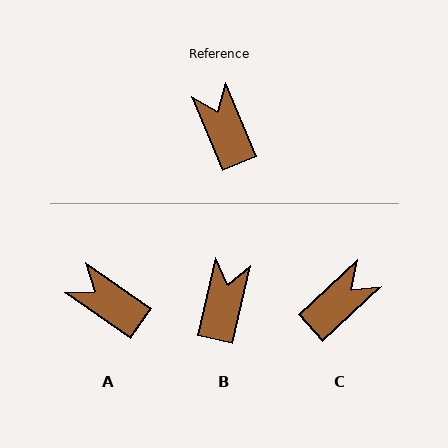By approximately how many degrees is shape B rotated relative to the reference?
Approximately 36 degrees clockwise.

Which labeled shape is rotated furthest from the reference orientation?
C, about 70 degrees away.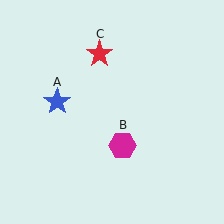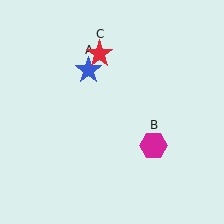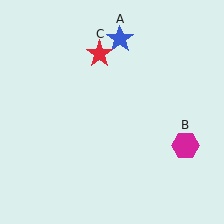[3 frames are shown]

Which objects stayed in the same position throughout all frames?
Red star (object C) remained stationary.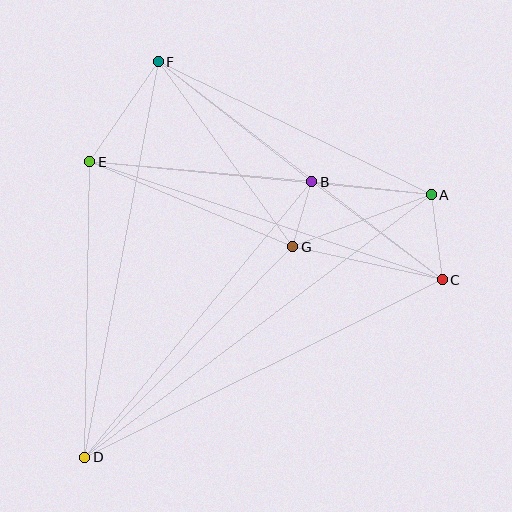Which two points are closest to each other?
Points B and G are closest to each other.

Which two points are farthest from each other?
Points A and D are farthest from each other.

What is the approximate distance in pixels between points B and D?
The distance between B and D is approximately 357 pixels.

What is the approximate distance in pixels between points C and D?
The distance between C and D is approximately 399 pixels.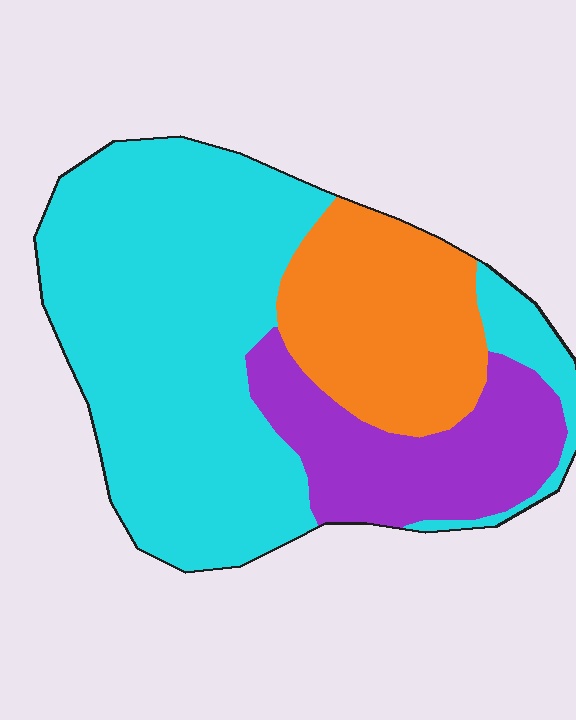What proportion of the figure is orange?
Orange covers about 20% of the figure.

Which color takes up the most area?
Cyan, at roughly 60%.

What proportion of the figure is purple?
Purple covers about 20% of the figure.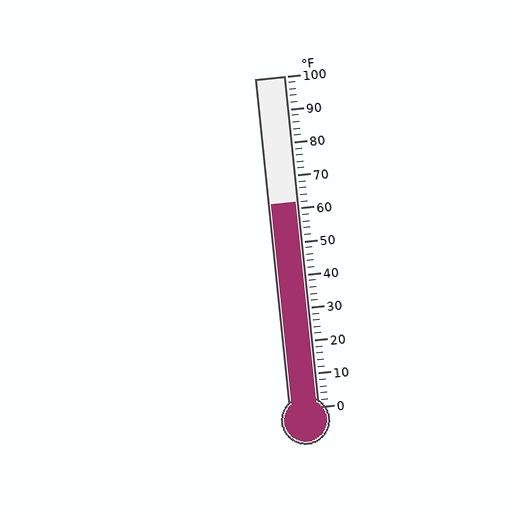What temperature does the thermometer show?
The thermometer shows approximately 62°F.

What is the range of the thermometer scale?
The thermometer scale ranges from 0°F to 100°F.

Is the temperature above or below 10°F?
The temperature is above 10°F.